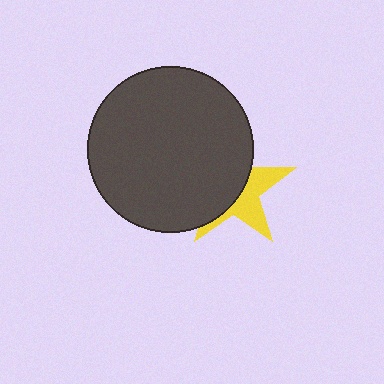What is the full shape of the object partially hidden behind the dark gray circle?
The partially hidden object is a yellow star.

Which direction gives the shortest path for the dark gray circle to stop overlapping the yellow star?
Moving left gives the shortest separation.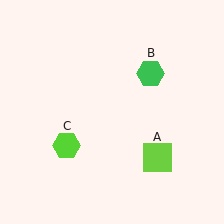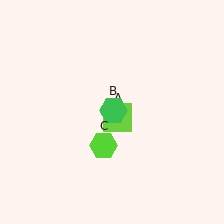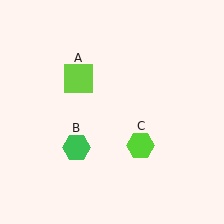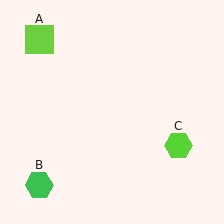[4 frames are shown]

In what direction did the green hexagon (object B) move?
The green hexagon (object B) moved down and to the left.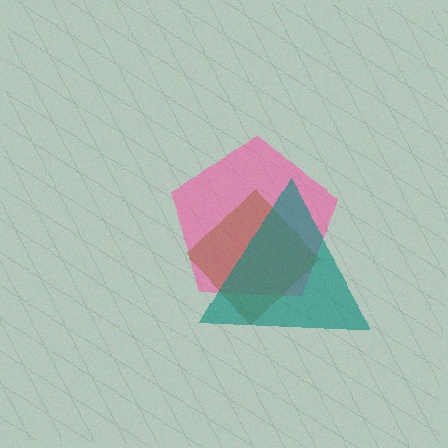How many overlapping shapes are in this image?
There are 3 overlapping shapes in the image.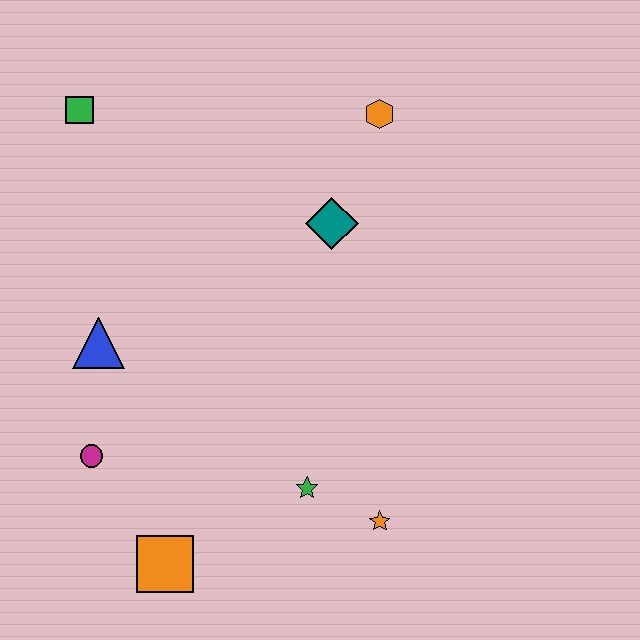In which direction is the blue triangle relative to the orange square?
The blue triangle is above the orange square.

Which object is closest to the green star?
The orange star is closest to the green star.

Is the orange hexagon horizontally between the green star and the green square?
No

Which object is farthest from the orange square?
The orange hexagon is farthest from the orange square.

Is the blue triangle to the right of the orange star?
No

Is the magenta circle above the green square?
No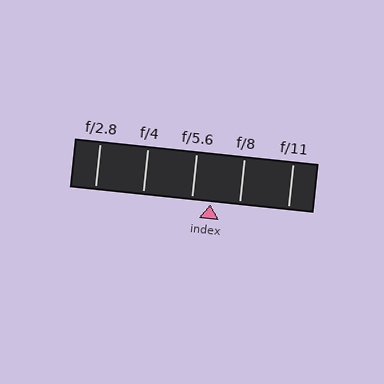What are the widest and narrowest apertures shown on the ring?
The widest aperture shown is f/2.8 and the narrowest is f/11.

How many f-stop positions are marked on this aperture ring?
There are 5 f-stop positions marked.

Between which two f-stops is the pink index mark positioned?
The index mark is between f/5.6 and f/8.